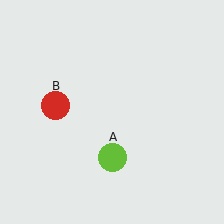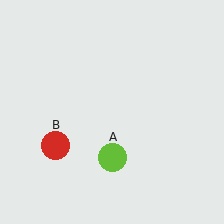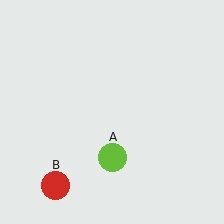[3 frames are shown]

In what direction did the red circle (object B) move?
The red circle (object B) moved down.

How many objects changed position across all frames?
1 object changed position: red circle (object B).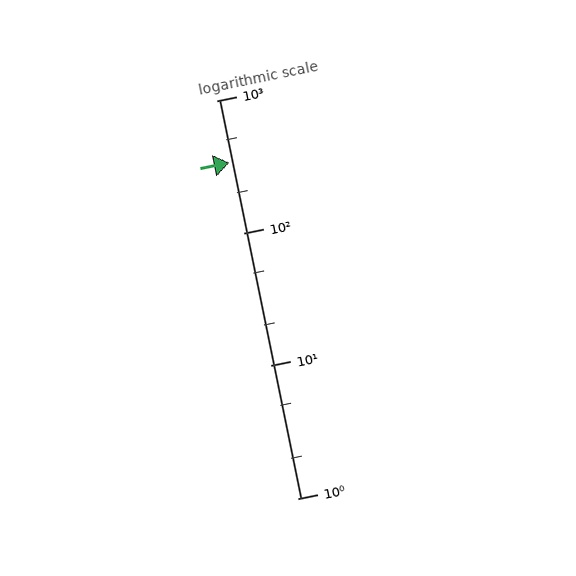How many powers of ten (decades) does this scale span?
The scale spans 3 decades, from 1 to 1000.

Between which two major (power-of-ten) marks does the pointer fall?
The pointer is between 100 and 1000.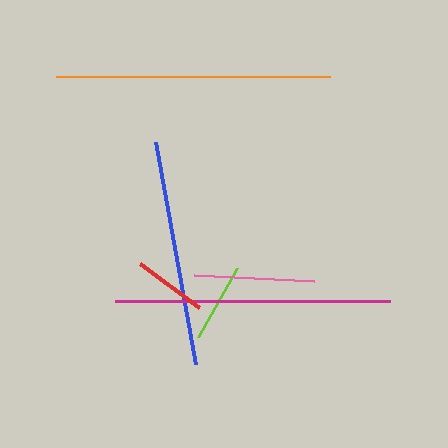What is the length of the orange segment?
The orange segment is approximately 273 pixels long.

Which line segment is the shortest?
The red line is the shortest at approximately 74 pixels.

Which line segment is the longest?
The magenta line is the longest at approximately 275 pixels.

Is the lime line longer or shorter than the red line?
The lime line is longer than the red line.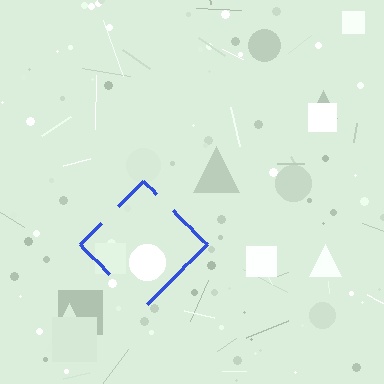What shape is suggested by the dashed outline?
The dashed outline suggests a diamond.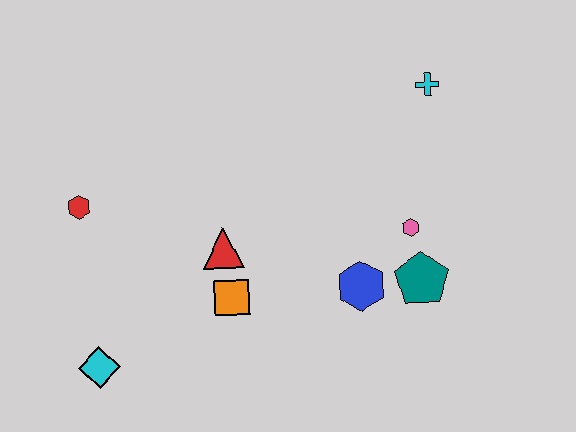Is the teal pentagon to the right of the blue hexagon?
Yes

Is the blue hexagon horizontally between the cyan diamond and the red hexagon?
No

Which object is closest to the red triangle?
The orange square is closest to the red triangle.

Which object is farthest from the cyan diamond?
The cyan cross is farthest from the cyan diamond.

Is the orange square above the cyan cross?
No